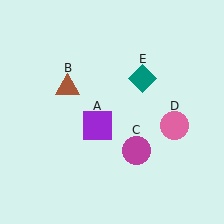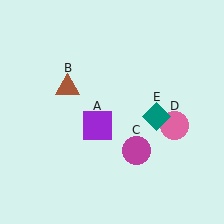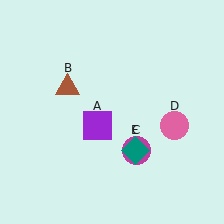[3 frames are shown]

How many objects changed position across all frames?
1 object changed position: teal diamond (object E).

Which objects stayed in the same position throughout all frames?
Purple square (object A) and brown triangle (object B) and magenta circle (object C) and pink circle (object D) remained stationary.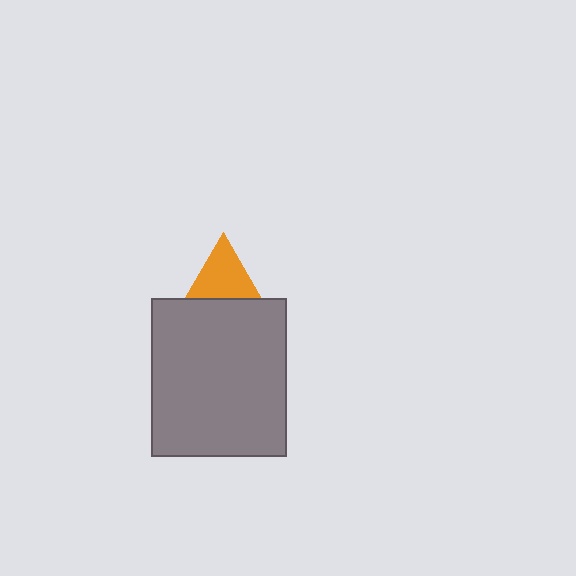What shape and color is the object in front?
The object in front is a gray rectangle.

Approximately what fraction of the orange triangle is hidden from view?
Roughly 46% of the orange triangle is hidden behind the gray rectangle.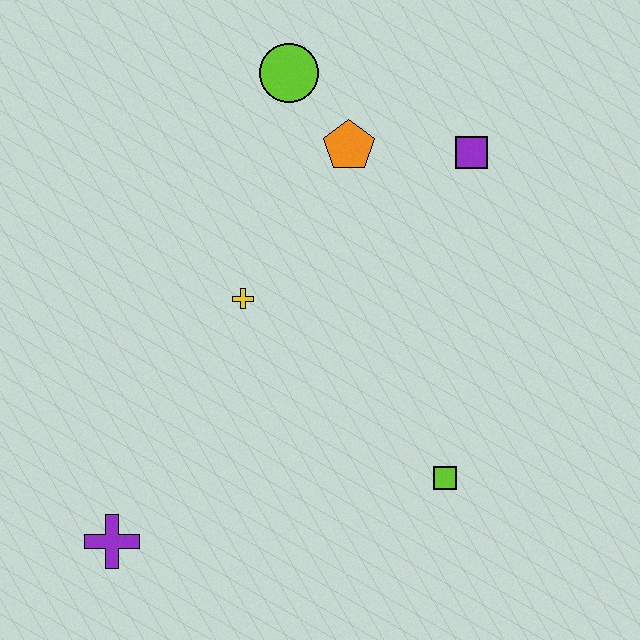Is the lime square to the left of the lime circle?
No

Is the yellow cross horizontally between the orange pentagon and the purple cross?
Yes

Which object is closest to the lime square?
The yellow cross is closest to the lime square.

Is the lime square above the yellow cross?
No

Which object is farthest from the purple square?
The purple cross is farthest from the purple square.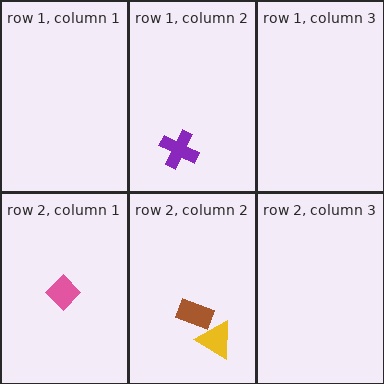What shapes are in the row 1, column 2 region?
The purple cross.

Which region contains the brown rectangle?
The row 2, column 2 region.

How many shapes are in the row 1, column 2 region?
1.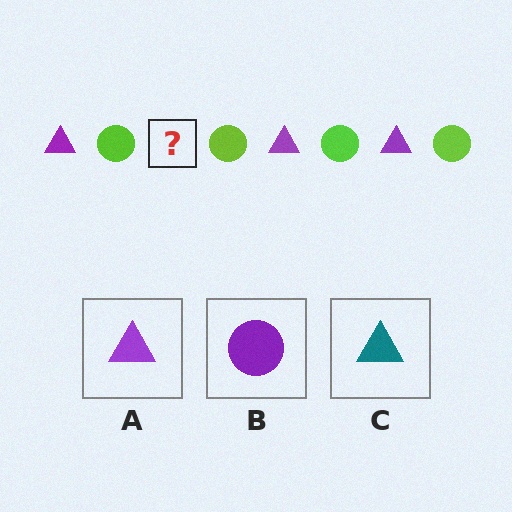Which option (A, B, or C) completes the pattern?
A.